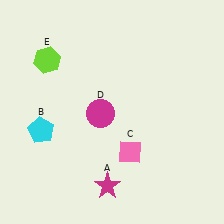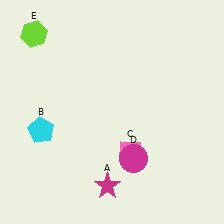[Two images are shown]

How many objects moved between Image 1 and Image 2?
2 objects moved between the two images.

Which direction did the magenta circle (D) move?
The magenta circle (D) moved down.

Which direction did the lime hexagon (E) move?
The lime hexagon (E) moved up.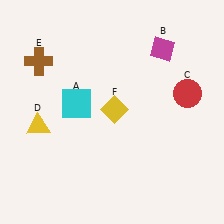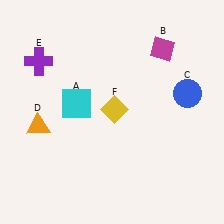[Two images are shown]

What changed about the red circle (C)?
In Image 1, C is red. In Image 2, it changed to blue.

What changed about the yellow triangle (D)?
In Image 1, D is yellow. In Image 2, it changed to orange.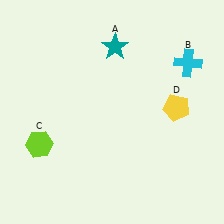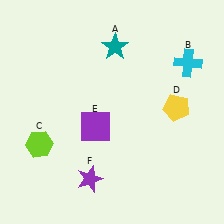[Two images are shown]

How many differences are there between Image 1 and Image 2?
There are 2 differences between the two images.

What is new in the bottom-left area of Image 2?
A purple star (F) was added in the bottom-left area of Image 2.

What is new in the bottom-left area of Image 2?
A purple square (E) was added in the bottom-left area of Image 2.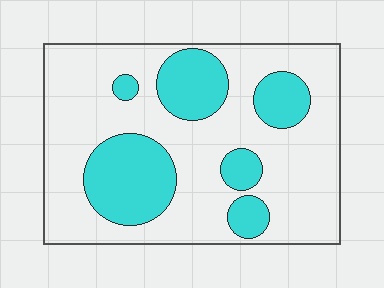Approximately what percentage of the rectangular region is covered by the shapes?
Approximately 30%.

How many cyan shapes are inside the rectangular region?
6.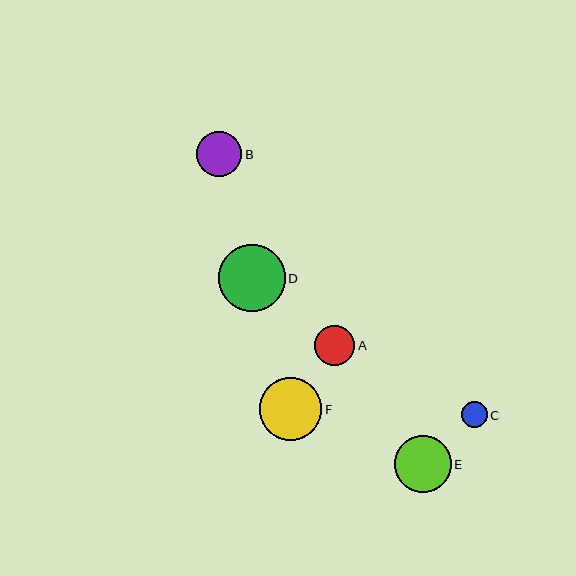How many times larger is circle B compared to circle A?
Circle B is approximately 1.1 times the size of circle A.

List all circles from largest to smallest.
From largest to smallest: D, F, E, B, A, C.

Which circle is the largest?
Circle D is the largest with a size of approximately 67 pixels.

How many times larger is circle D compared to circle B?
Circle D is approximately 1.5 times the size of circle B.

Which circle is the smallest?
Circle C is the smallest with a size of approximately 26 pixels.